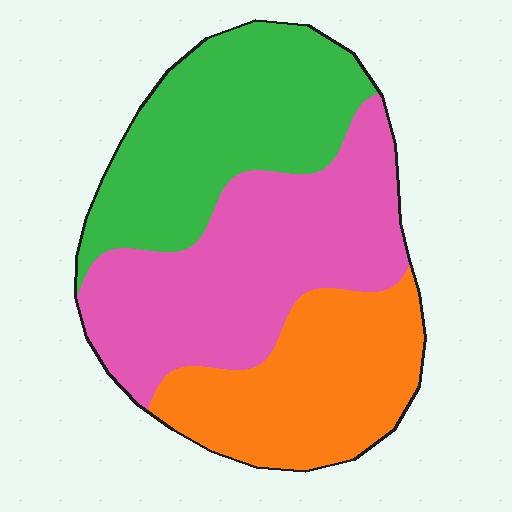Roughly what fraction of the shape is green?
Green covers about 35% of the shape.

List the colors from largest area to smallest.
From largest to smallest: pink, green, orange.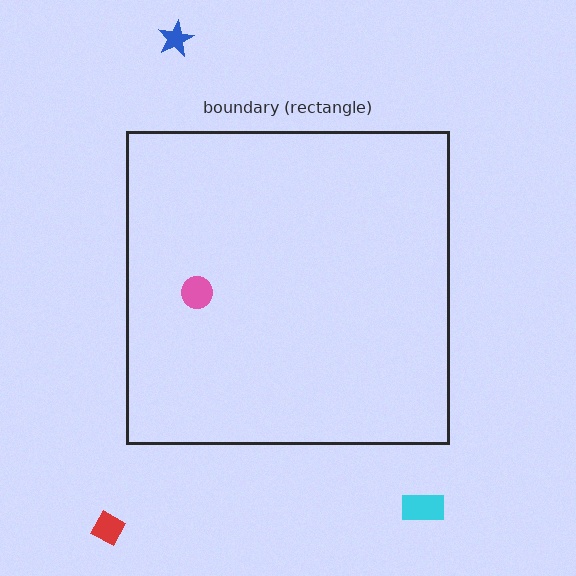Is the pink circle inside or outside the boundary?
Inside.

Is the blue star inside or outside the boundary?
Outside.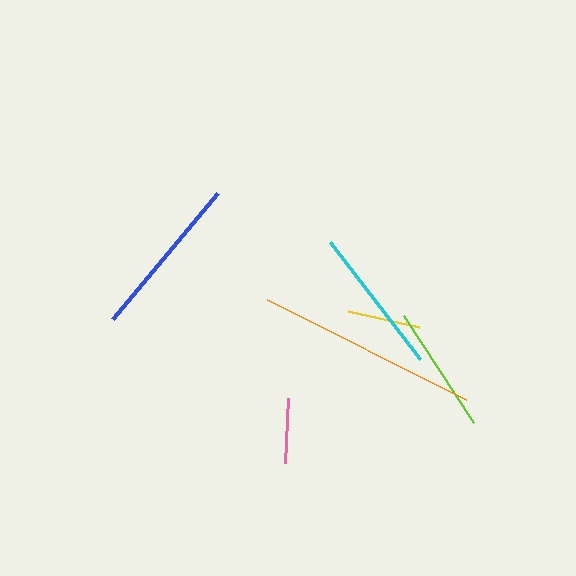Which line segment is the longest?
The orange line is the longest at approximately 223 pixels.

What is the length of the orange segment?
The orange segment is approximately 223 pixels long.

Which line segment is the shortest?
The pink line is the shortest at approximately 65 pixels.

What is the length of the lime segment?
The lime segment is approximately 129 pixels long.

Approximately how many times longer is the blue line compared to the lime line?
The blue line is approximately 1.3 times the length of the lime line.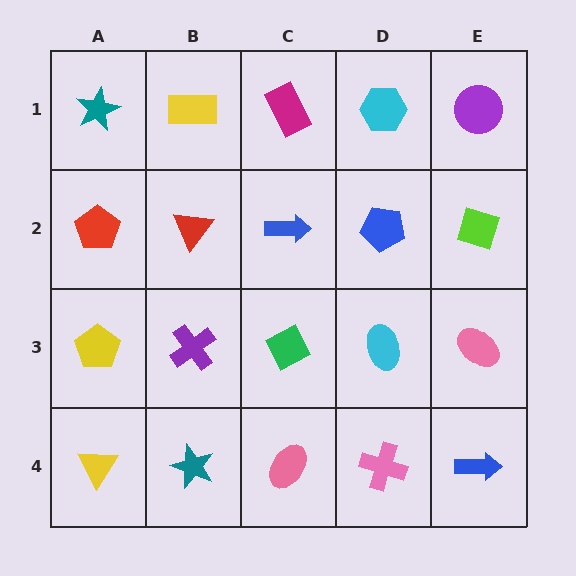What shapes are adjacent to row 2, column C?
A magenta rectangle (row 1, column C), a green diamond (row 3, column C), a red triangle (row 2, column B), a blue pentagon (row 2, column D).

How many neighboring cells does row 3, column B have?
4.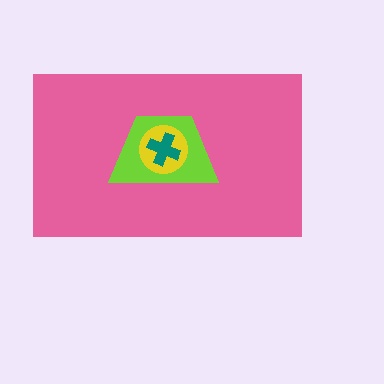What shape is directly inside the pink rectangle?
The lime trapezoid.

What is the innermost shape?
The teal cross.